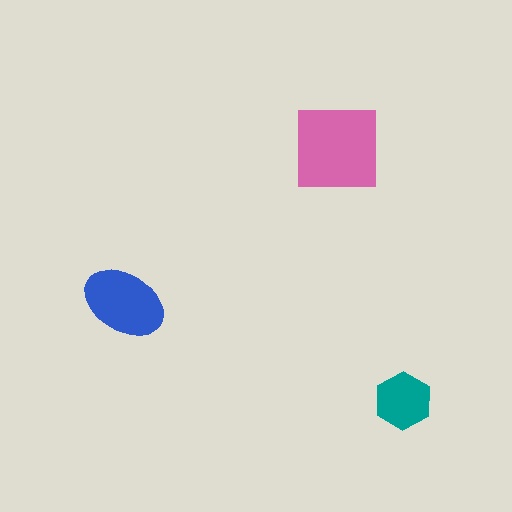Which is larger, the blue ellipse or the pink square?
The pink square.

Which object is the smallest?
The teal hexagon.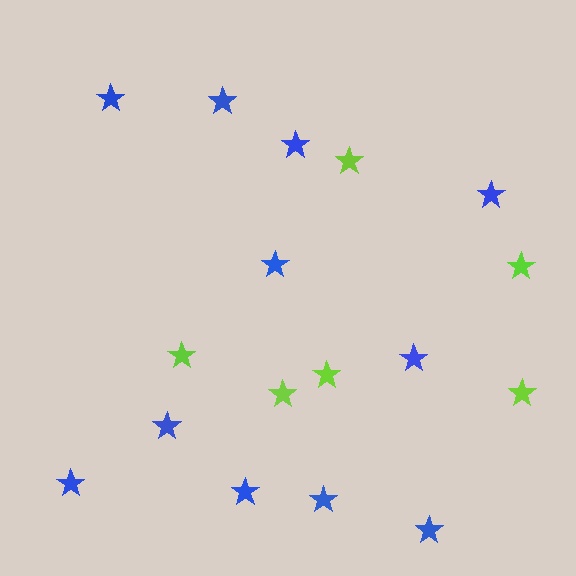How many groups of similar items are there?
There are 2 groups: one group of blue stars (11) and one group of lime stars (6).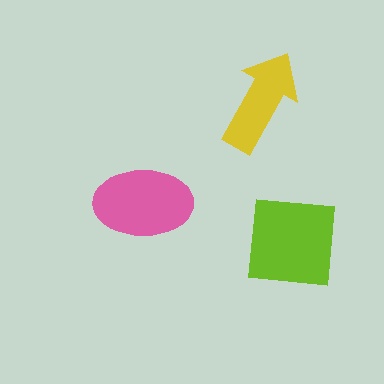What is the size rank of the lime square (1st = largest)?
1st.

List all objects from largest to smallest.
The lime square, the pink ellipse, the yellow arrow.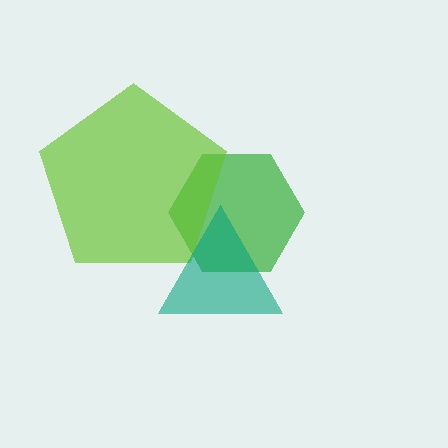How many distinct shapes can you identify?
There are 3 distinct shapes: a green hexagon, a lime pentagon, a teal triangle.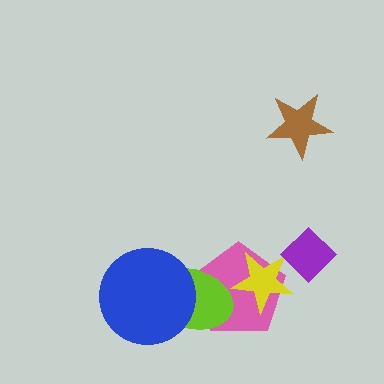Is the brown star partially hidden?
No, no other shape covers it.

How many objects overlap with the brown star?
0 objects overlap with the brown star.